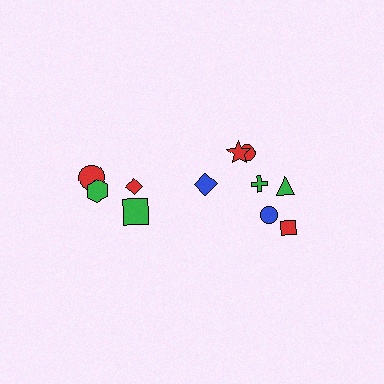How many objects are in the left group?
There are 4 objects.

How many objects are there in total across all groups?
There are 11 objects.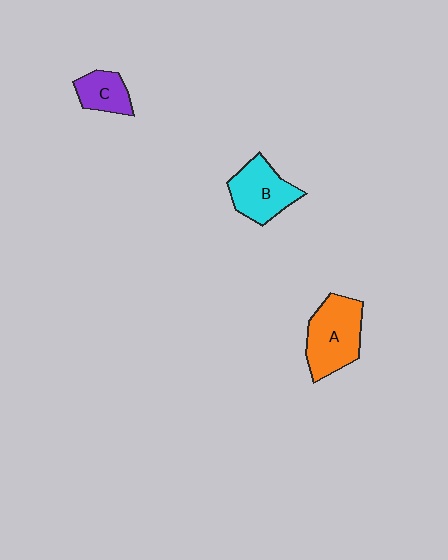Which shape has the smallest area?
Shape C (purple).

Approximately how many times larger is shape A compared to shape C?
Approximately 1.9 times.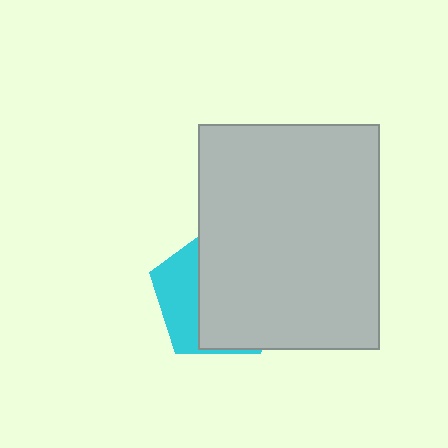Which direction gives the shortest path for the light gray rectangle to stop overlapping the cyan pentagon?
Moving right gives the shortest separation.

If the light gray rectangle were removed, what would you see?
You would see the complete cyan pentagon.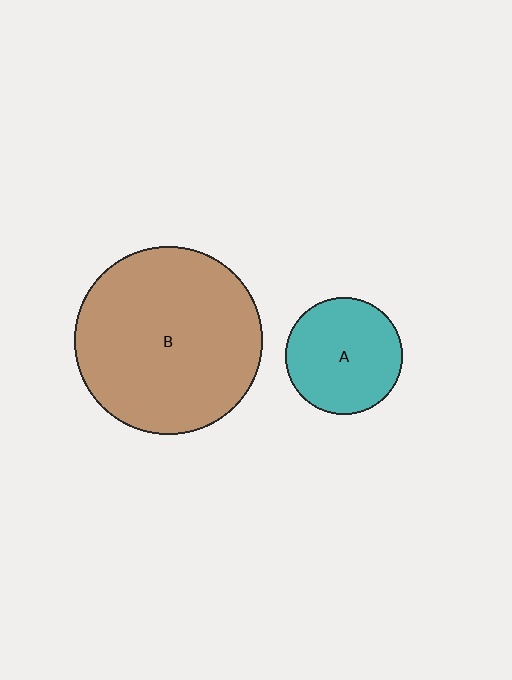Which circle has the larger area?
Circle B (brown).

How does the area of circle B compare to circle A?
Approximately 2.6 times.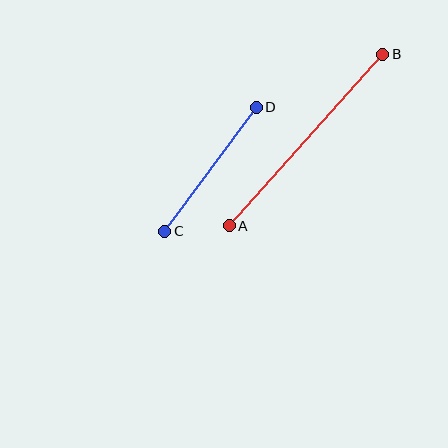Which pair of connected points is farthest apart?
Points A and B are farthest apart.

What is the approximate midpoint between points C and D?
The midpoint is at approximately (211, 169) pixels.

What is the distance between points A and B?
The distance is approximately 230 pixels.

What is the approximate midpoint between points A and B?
The midpoint is at approximately (306, 140) pixels.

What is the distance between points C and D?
The distance is approximately 154 pixels.